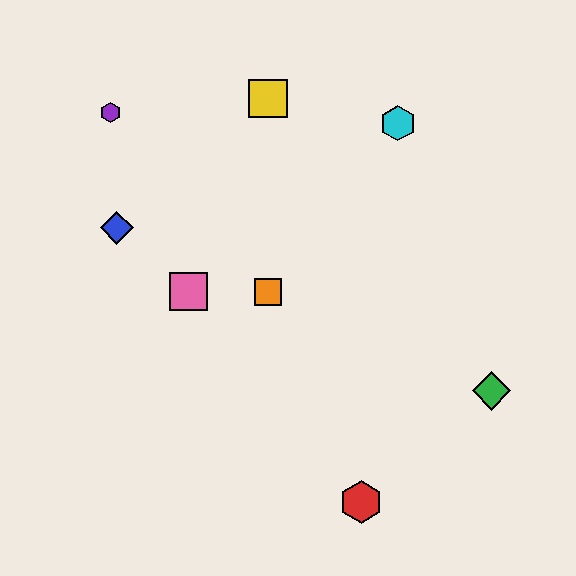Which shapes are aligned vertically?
The yellow square, the orange square are aligned vertically.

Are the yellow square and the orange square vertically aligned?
Yes, both are at x≈268.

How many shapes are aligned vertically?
2 shapes (the yellow square, the orange square) are aligned vertically.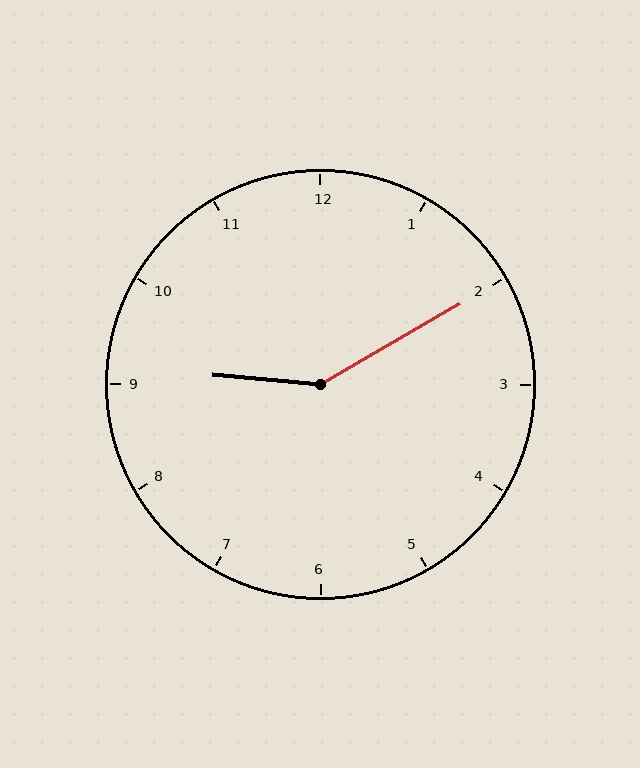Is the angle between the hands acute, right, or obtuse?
It is obtuse.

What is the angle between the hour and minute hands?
Approximately 145 degrees.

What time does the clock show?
9:10.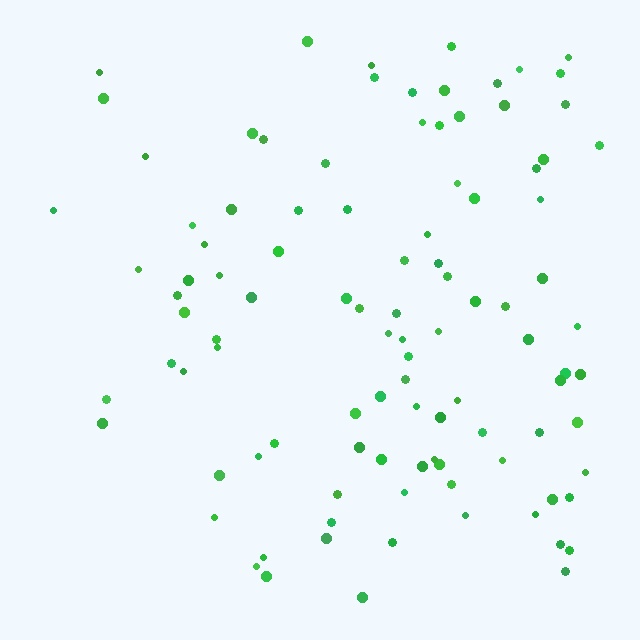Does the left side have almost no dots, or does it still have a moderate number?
Still a moderate number, just noticeably fewer than the right.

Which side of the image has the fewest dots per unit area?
The left.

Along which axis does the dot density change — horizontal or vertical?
Horizontal.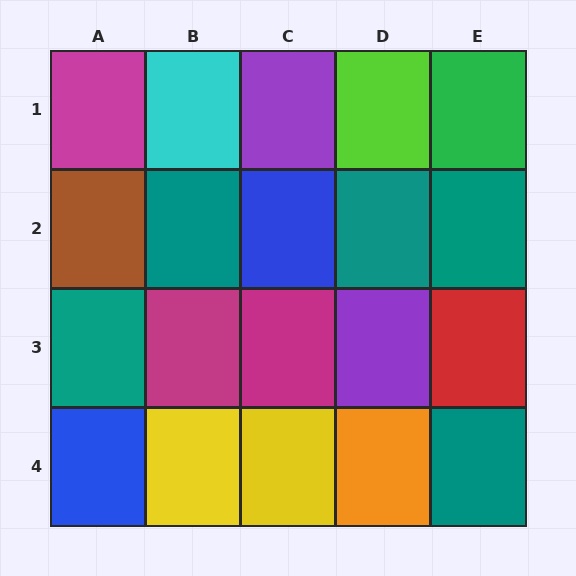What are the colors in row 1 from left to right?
Magenta, cyan, purple, lime, green.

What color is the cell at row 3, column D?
Purple.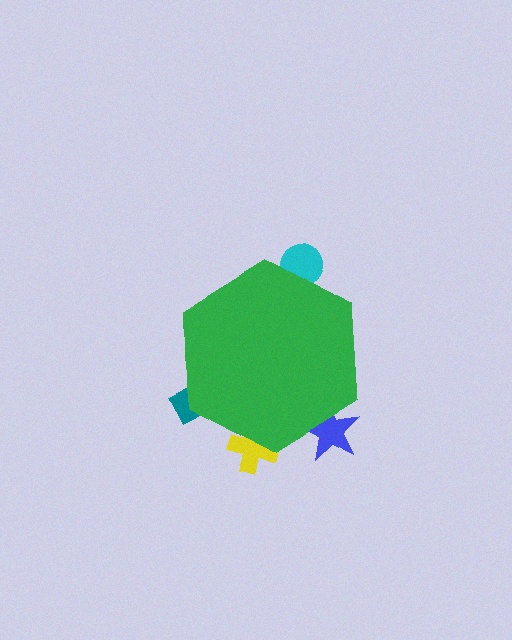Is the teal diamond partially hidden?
Yes, the teal diamond is partially hidden behind the green hexagon.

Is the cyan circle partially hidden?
Yes, the cyan circle is partially hidden behind the green hexagon.